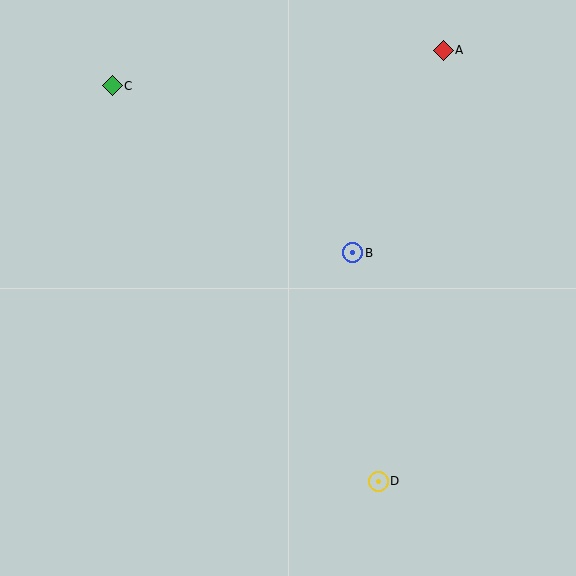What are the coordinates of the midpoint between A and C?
The midpoint between A and C is at (278, 68).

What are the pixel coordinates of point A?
Point A is at (443, 50).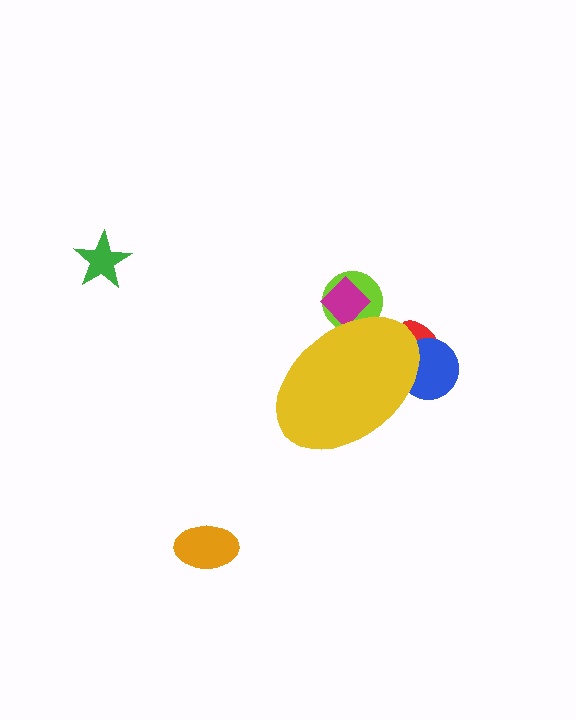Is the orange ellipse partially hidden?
No, the orange ellipse is fully visible.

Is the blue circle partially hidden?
Yes, the blue circle is partially hidden behind the yellow ellipse.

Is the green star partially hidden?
No, the green star is fully visible.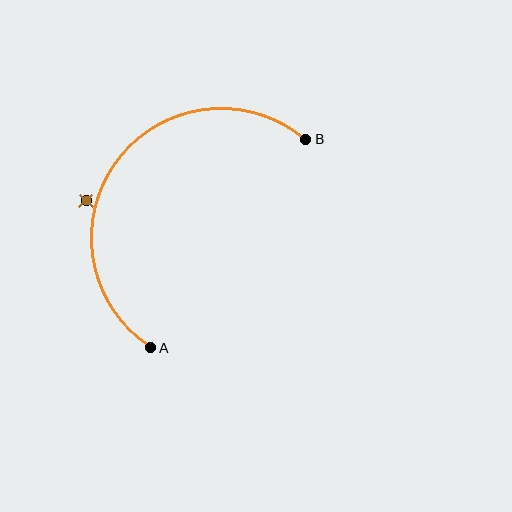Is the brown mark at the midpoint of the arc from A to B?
No — the brown mark does not lie on the arc at all. It sits slightly outside the curve.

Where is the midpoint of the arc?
The arc midpoint is the point on the curve farthest from the straight line joining A and B. It sits above and to the left of that line.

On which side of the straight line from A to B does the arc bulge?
The arc bulges above and to the left of the straight line connecting A and B.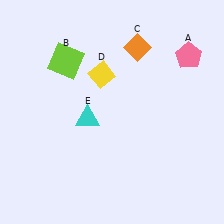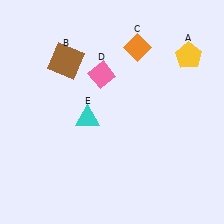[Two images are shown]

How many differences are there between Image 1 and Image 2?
There are 3 differences between the two images.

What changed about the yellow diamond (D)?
In Image 1, D is yellow. In Image 2, it changed to pink.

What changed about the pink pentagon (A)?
In Image 1, A is pink. In Image 2, it changed to yellow.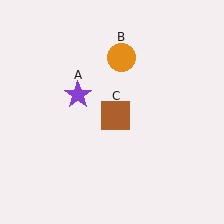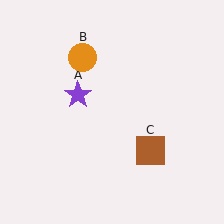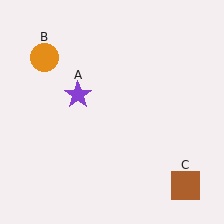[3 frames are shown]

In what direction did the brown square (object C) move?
The brown square (object C) moved down and to the right.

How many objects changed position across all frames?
2 objects changed position: orange circle (object B), brown square (object C).